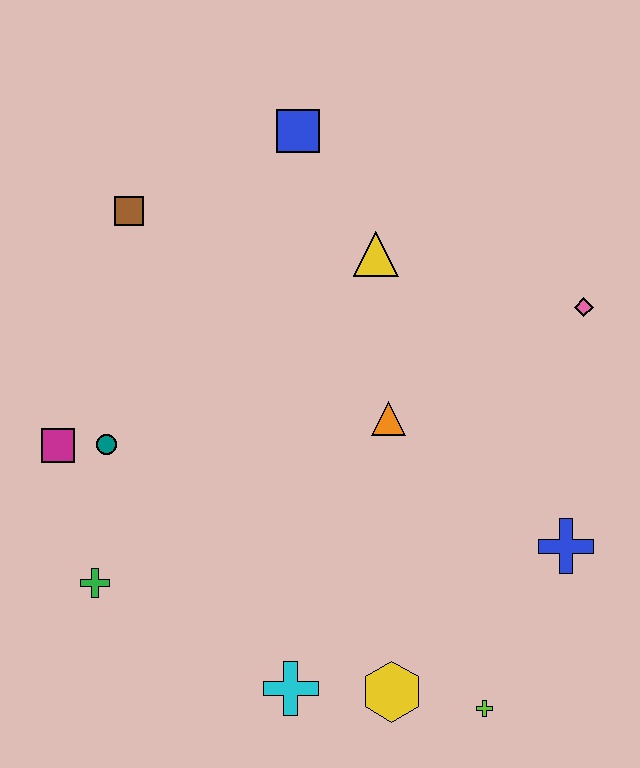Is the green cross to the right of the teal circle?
No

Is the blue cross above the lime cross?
Yes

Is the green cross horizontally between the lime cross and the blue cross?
No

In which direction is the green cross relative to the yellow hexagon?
The green cross is to the left of the yellow hexagon.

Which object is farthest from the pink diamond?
The green cross is farthest from the pink diamond.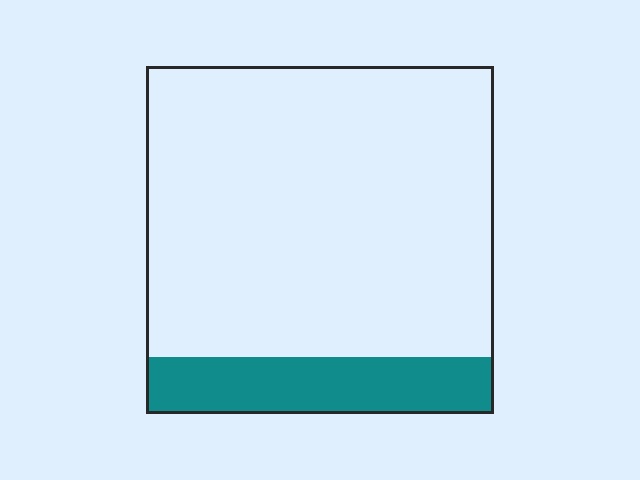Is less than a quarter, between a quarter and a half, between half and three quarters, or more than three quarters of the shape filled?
Less than a quarter.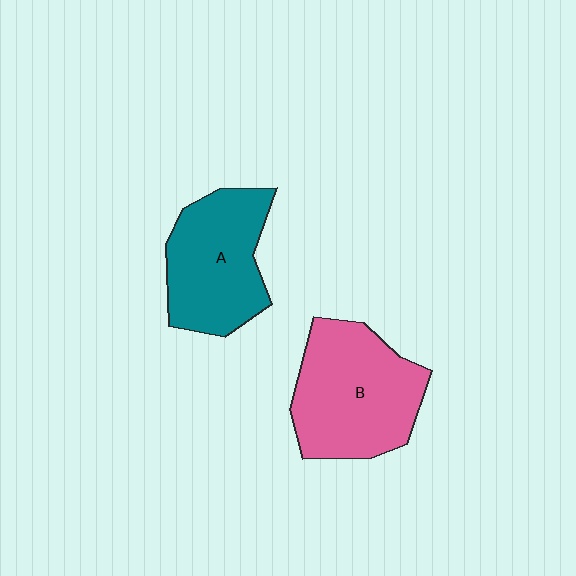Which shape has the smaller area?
Shape A (teal).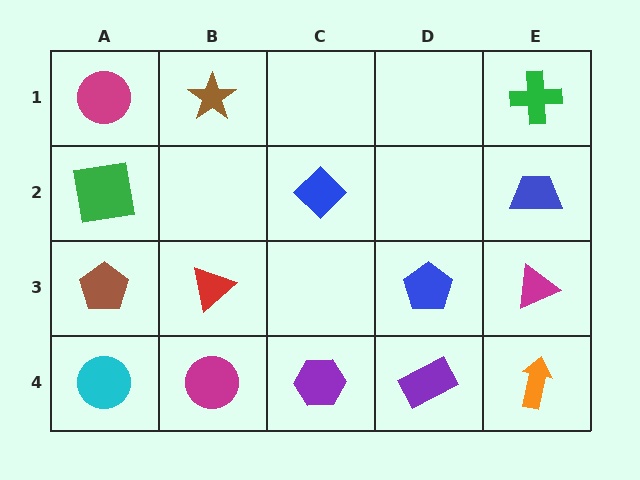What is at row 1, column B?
A brown star.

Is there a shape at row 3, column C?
No, that cell is empty.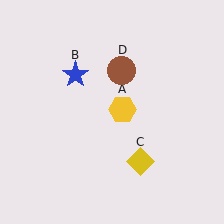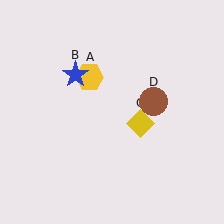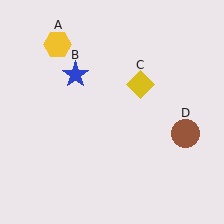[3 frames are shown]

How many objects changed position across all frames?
3 objects changed position: yellow hexagon (object A), yellow diamond (object C), brown circle (object D).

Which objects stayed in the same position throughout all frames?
Blue star (object B) remained stationary.